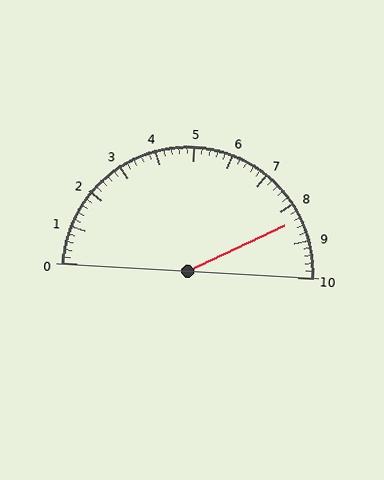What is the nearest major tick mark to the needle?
The nearest major tick mark is 8.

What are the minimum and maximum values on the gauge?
The gauge ranges from 0 to 10.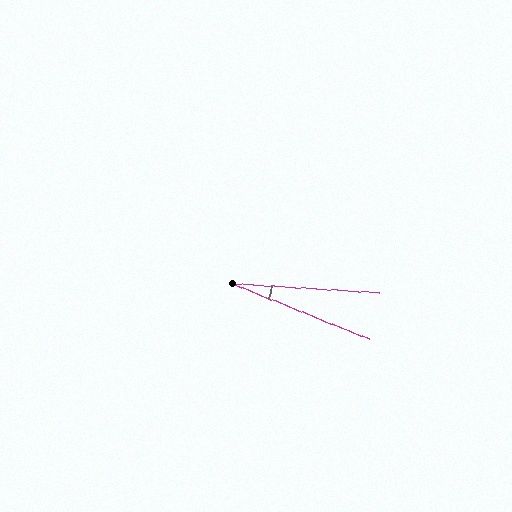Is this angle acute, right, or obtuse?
It is acute.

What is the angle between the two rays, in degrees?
Approximately 19 degrees.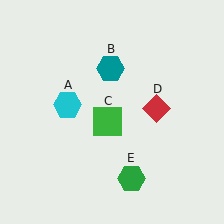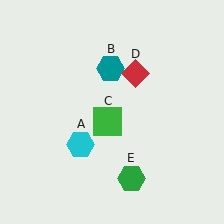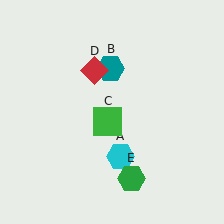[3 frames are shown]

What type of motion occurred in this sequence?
The cyan hexagon (object A), red diamond (object D) rotated counterclockwise around the center of the scene.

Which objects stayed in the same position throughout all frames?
Teal hexagon (object B) and green square (object C) and green hexagon (object E) remained stationary.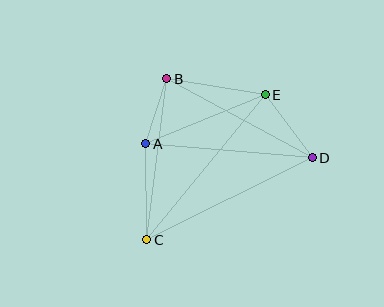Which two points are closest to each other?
Points A and B are closest to each other.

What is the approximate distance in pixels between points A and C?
The distance between A and C is approximately 96 pixels.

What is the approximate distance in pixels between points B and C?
The distance between B and C is approximately 162 pixels.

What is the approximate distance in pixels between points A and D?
The distance between A and D is approximately 167 pixels.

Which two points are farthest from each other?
Points C and E are farthest from each other.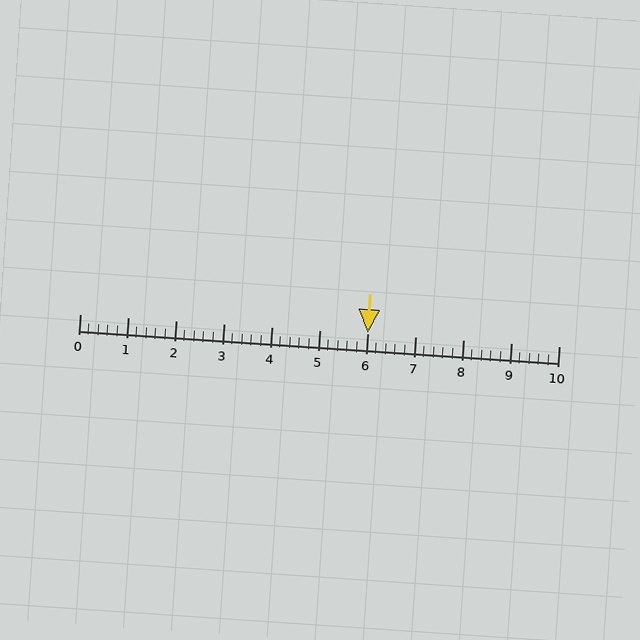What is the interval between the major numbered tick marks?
The major tick marks are spaced 1 units apart.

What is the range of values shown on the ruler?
The ruler shows values from 0 to 10.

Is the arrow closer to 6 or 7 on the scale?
The arrow is closer to 6.